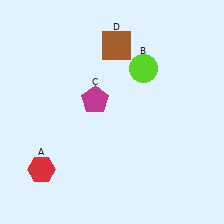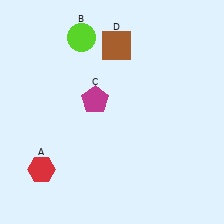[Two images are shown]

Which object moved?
The lime circle (B) moved left.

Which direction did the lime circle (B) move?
The lime circle (B) moved left.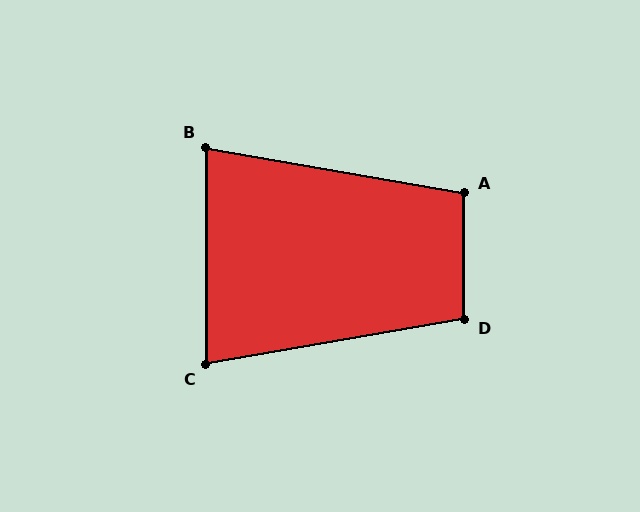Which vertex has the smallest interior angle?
B, at approximately 80 degrees.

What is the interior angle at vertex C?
Approximately 80 degrees (acute).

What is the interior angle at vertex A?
Approximately 100 degrees (obtuse).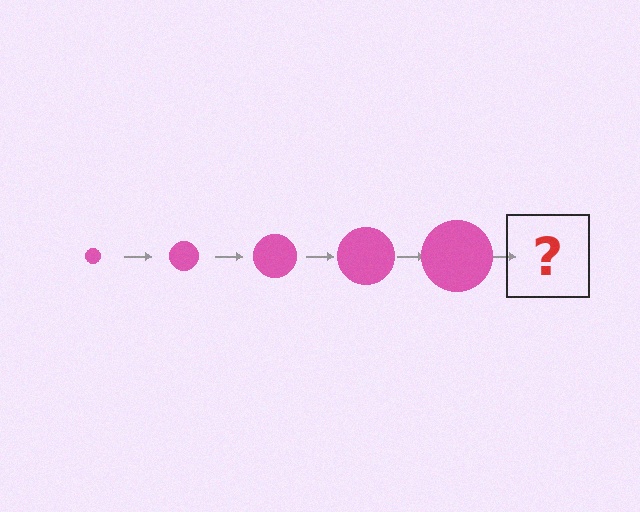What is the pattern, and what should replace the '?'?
The pattern is that the circle gets progressively larger each step. The '?' should be a pink circle, larger than the previous one.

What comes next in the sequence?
The next element should be a pink circle, larger than the previous one.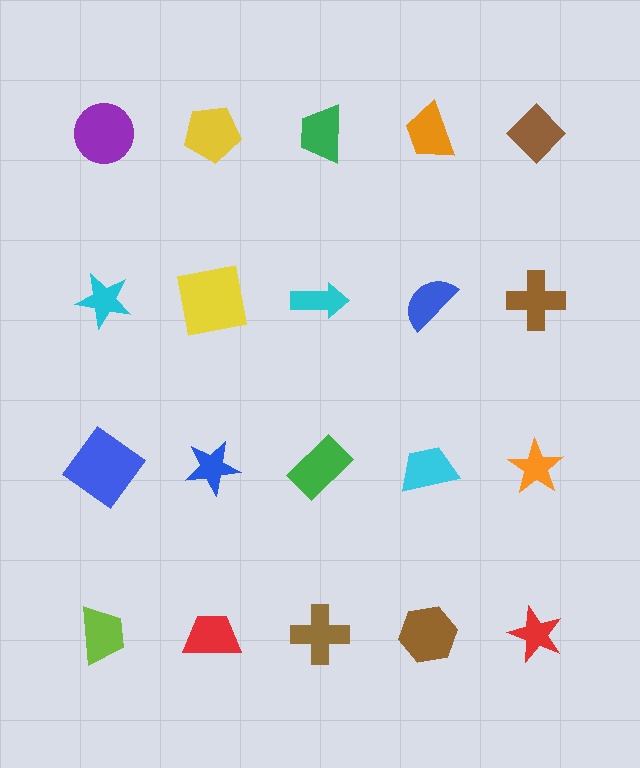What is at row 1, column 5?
A brown diamond.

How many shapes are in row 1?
5 shapes.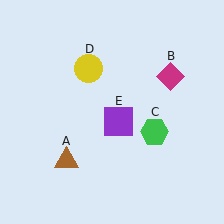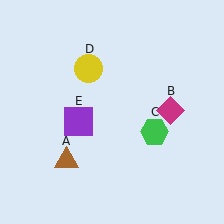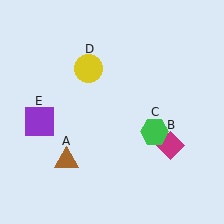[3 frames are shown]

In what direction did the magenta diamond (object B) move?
The magenta diamond (object B) moved down.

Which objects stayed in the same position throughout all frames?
Brown triangle (object A) and green hexagon (object C) and yellow circle (object D) remained stationary.